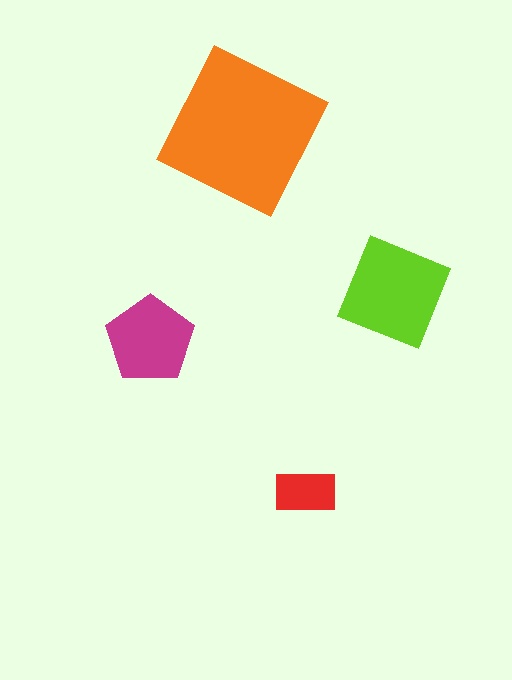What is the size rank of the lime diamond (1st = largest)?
2nd.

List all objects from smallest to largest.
The red rectangle, the magenta pentagon, the lime diamond, the orange square.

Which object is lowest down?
The red rectangle is bottommost.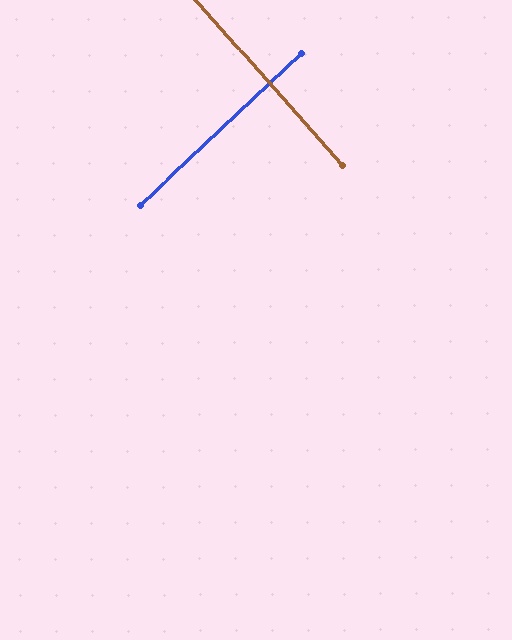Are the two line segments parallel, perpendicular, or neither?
Perpendicular — they meet at approximately 88°.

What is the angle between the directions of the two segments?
Approximately 88 degrees.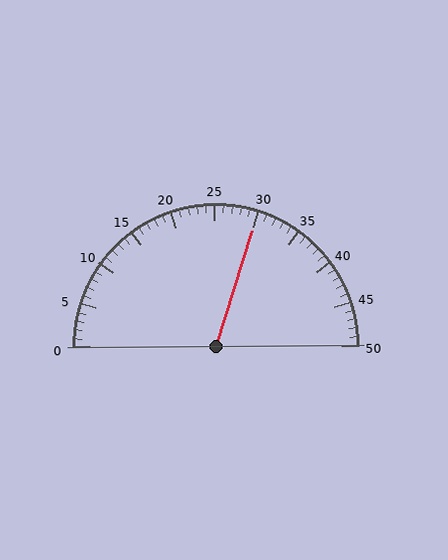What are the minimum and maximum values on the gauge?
The gauge ranges from 0 to 50.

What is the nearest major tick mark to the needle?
The nearest major tick mark is 30.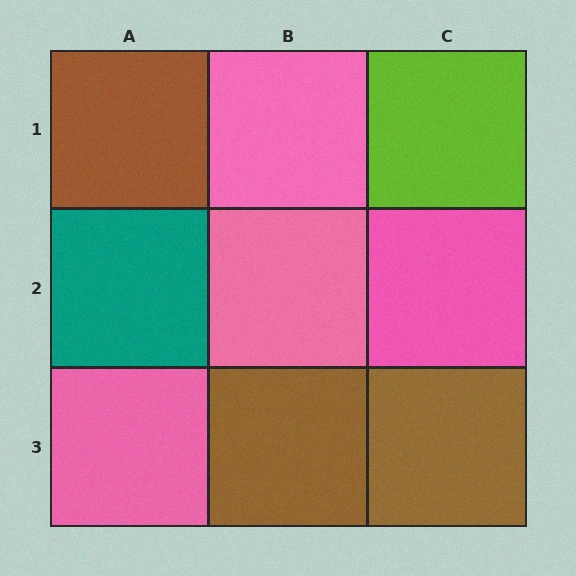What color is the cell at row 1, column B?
Pink.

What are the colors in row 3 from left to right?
Pink, brown, brown.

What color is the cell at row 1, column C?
Lime.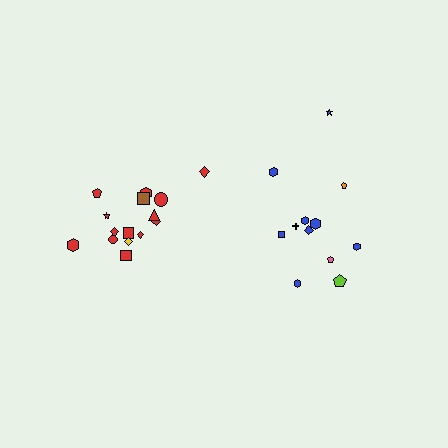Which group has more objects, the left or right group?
The left group.